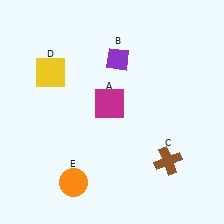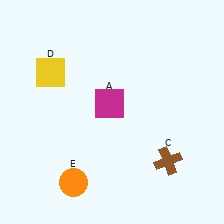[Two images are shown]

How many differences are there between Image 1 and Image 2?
There is 1 difference between the two images.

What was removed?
The purple diamond (B) was removed in Image 2.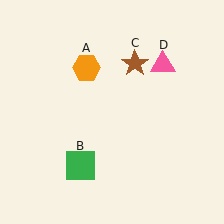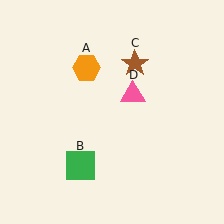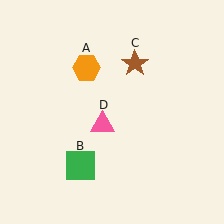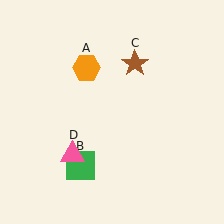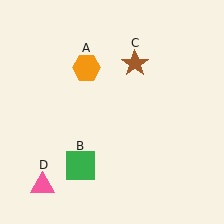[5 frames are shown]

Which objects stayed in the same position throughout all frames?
Orange hexagon (object A) and green square (object B) and brown star (object C) remained stationary.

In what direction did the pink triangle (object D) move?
The pink triangle (object D) moved down and to the left.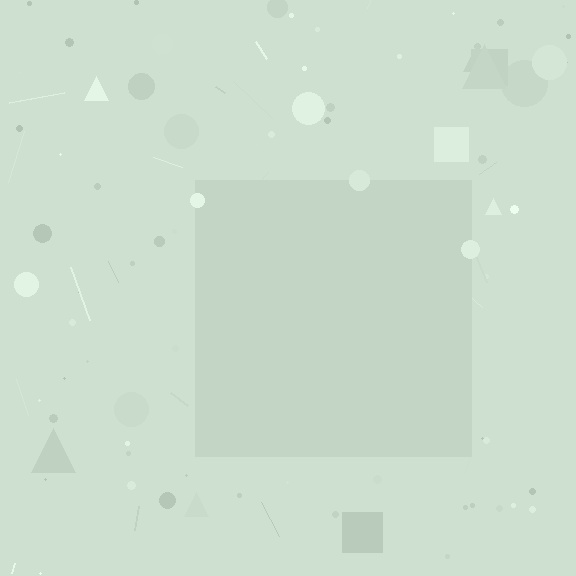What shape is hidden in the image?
A square is hidden in the image.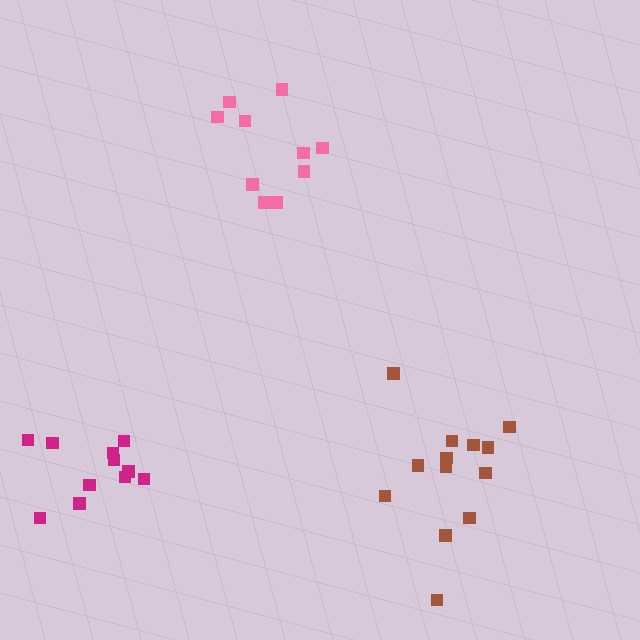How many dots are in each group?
Group 1: 10 dots, Group 2: 13 dots, Group 3: 11 dots (34 total).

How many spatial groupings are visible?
There are 3 spatial groupings.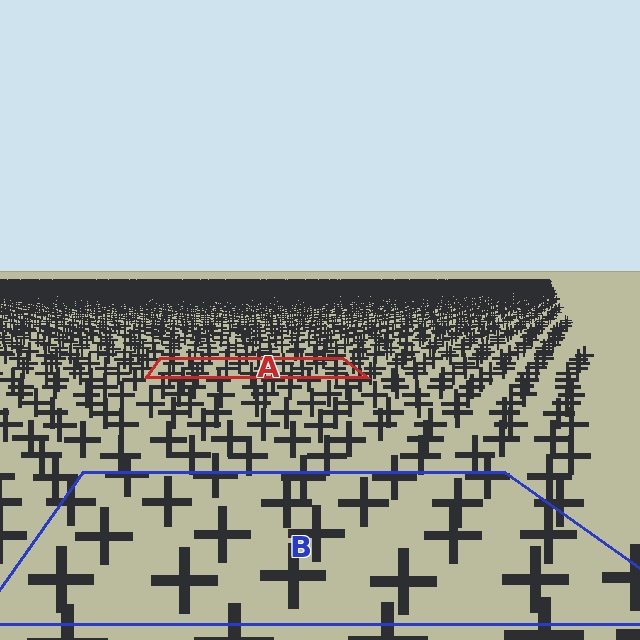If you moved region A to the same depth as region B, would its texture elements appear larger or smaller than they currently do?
They would appear larger. At a closer depth, the same texture elements are projected at a bigger on-screen size.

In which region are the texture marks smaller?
The texture marks are smaller in region A, because it is farther away.